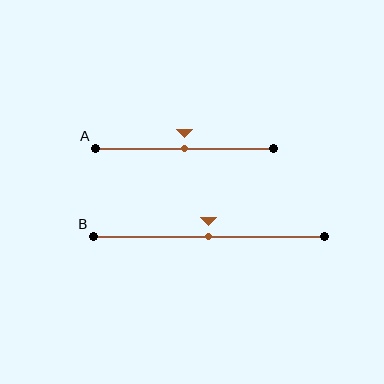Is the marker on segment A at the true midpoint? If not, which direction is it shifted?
Yes, the marker on segment A is at the true midpoint.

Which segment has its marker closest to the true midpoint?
Segment A has its marker closest to the true midpoint.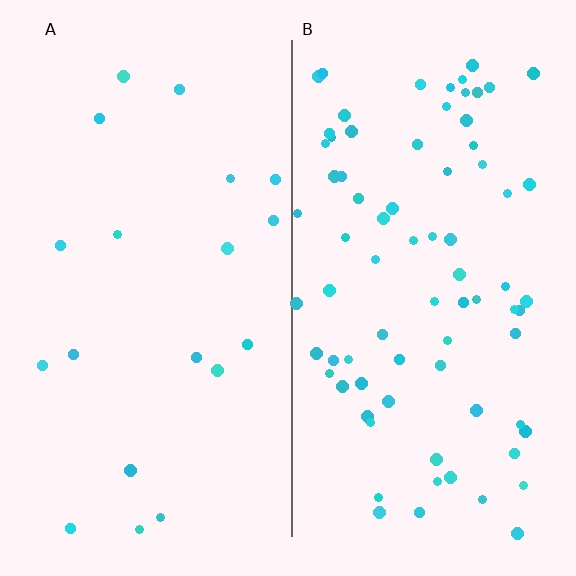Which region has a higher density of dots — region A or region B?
B (the right).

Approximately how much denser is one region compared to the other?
Approximately 4.1× — region B over region A.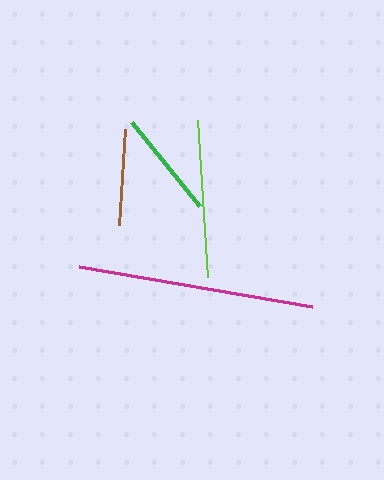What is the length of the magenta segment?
The magenta segment is approximately 236 pixels long.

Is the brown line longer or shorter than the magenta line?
The magenta line is longer than the brown line.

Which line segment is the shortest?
The brown line is the shortest at approximately 97 pixels.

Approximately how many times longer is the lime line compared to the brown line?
The lime line is approximately 1.6 times the length of the brown line.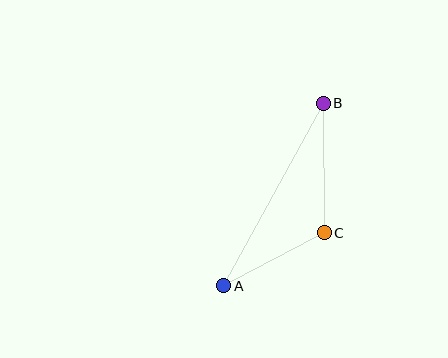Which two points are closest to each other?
Points A and C are closest to each other.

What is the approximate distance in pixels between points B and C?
The distance between B and C is approximately 129 pixels.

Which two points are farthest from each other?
Points A and B are farthest from each other.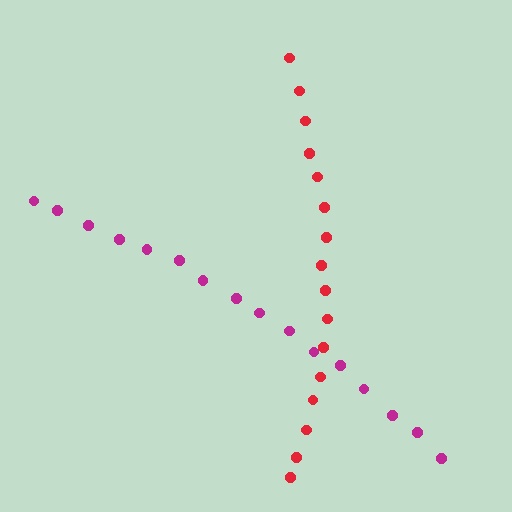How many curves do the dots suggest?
There are 2 distinct paths.